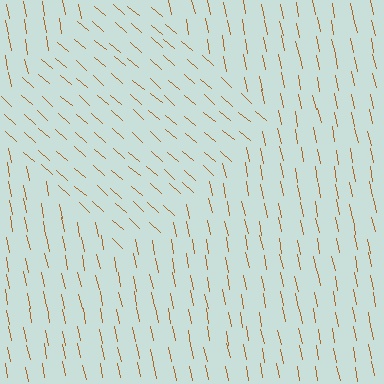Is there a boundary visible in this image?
Yes, there is a texture boundary formed by a change in line orientation.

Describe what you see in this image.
The image is filled with small brown line segments. A diamond region in the image has lines oriented differently from the surrounding lines, creating a visible texture boundary.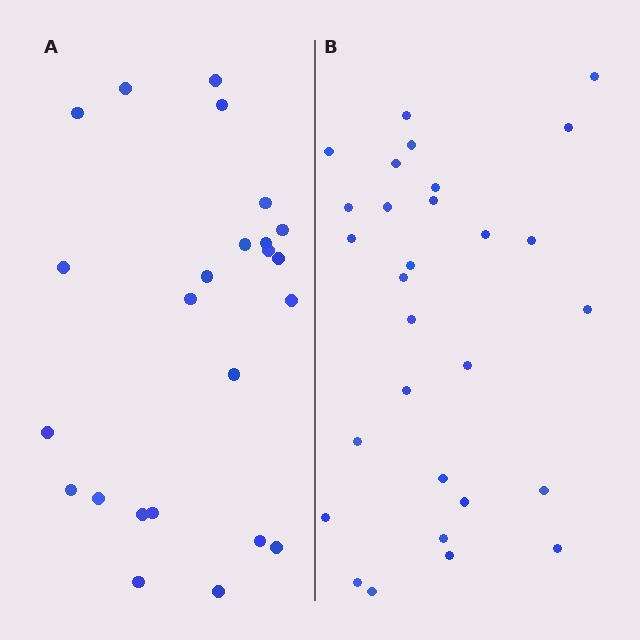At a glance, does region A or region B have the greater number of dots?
Region B (the right region) has more dots.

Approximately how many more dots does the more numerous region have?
Region B has about 5 more dots than region A.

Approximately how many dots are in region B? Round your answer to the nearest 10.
About 30 dots. (The exact count is 29, which rounds to 30.)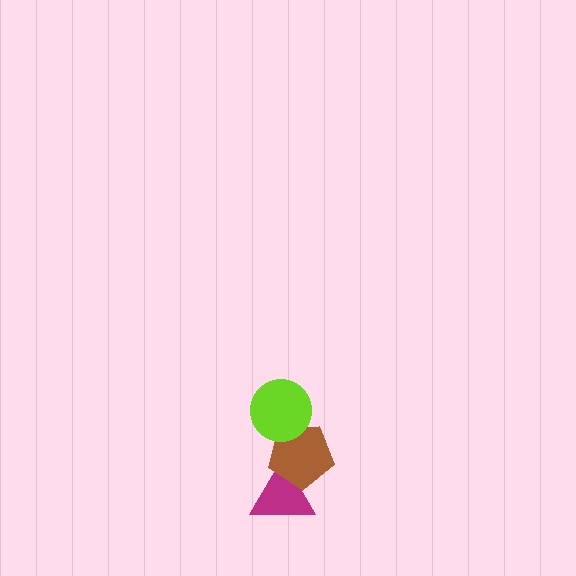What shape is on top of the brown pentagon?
The lime circle is on top of the brown pentagon.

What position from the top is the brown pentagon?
The brown pentagon is 2nd from the top.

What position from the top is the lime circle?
The lime circle is 1st from the top.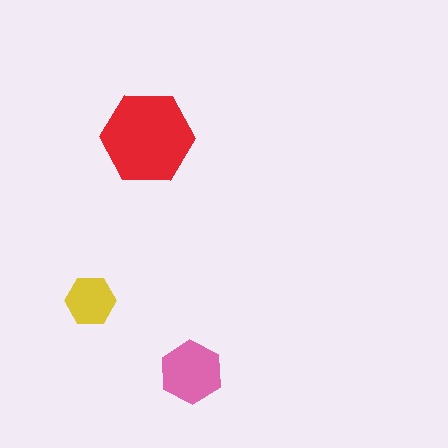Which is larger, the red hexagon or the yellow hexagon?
The red one.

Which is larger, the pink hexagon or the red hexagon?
The red one.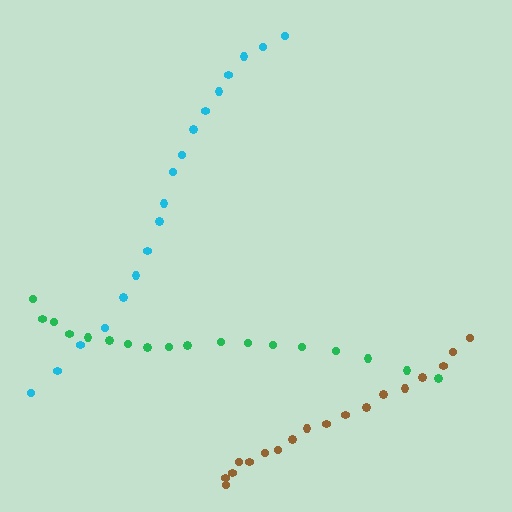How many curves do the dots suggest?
There are 3 distinct paths.